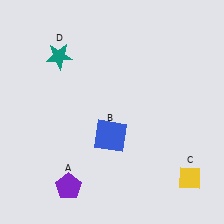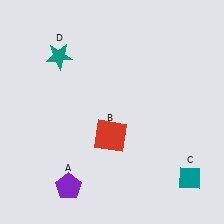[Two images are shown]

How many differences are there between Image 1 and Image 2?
There are 2 differences between the two images.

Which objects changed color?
B changed from blue to red. C changed from yellow to teal.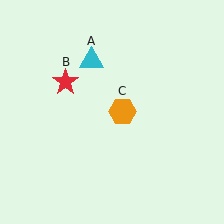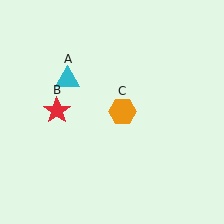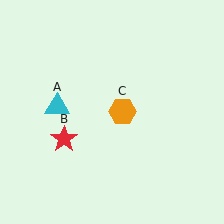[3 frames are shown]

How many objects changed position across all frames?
2 objects changed position: cyan triangle (object A), red star (object B).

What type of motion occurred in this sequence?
The cyan triangle (object A), red star (object B) rotated counterclockwise around the center of the scene.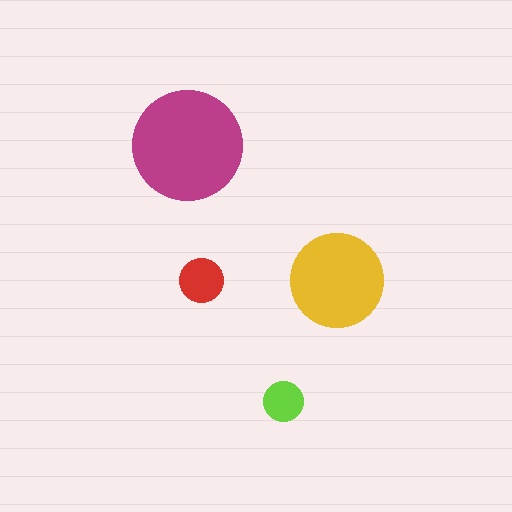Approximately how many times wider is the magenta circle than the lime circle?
About 3 times wider.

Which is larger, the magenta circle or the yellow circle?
The magenta one.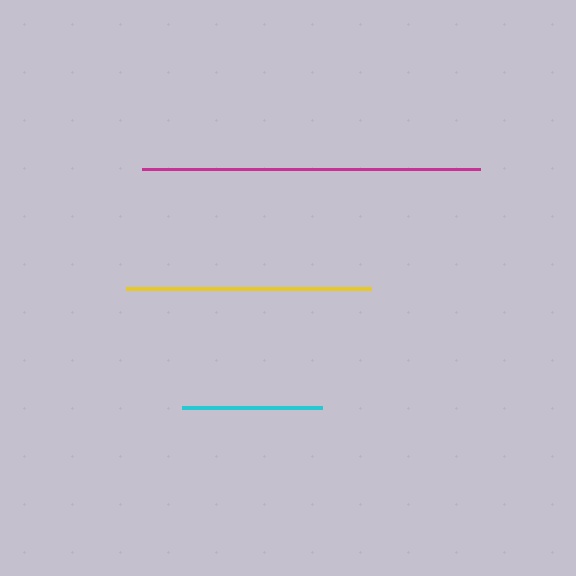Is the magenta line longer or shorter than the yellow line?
The magenta line is longer than the yellow line.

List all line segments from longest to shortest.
From longest to shortest: magenta, yellow, cyan.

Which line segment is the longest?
The magenta line is the longest at approximately 338 pixels.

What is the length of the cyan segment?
The cyan segment is approximately 140 pixels long.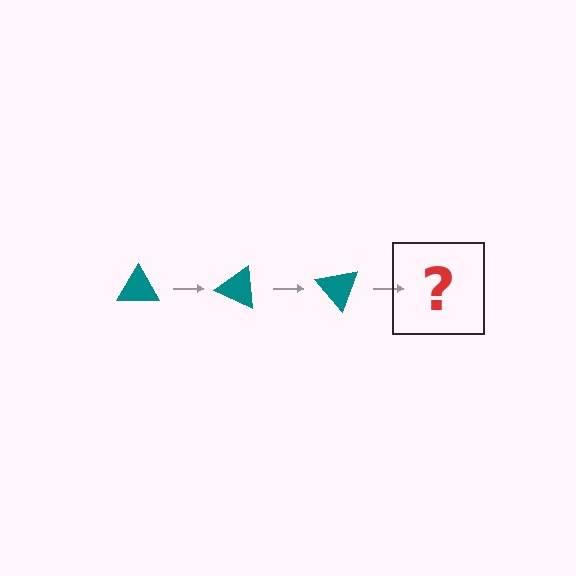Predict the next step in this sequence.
The next step is a teal triangle rotated 75 degrees.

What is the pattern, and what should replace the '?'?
The pattern is that the triangle rotates 25 degrees each step. The '?' should be a teal triangle rotated 75 degrees.